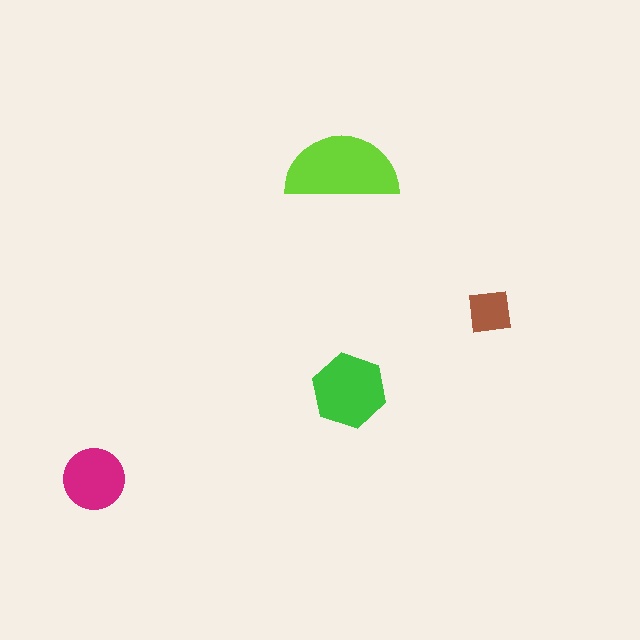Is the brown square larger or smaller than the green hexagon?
Smaller.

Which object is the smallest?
The brown square.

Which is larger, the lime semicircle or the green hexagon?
The lime semicircle.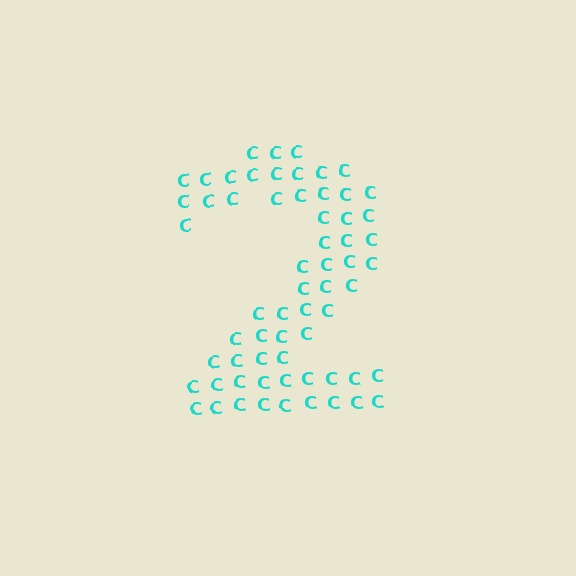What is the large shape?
The large shape is the digit 2.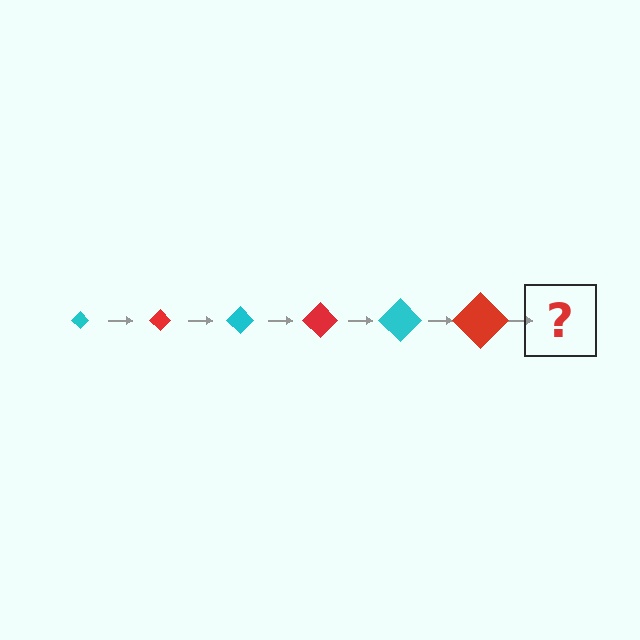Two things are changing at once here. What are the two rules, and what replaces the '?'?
The two rules are that the diamond grows larger each step and the color cycles through cyan and red. The '?' should be a cyan diamond, larger than the previous one.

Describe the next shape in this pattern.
It should be a cyan diamond, larger than the previous one.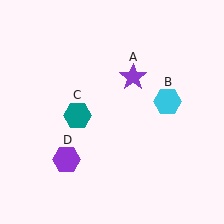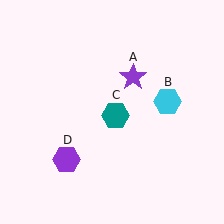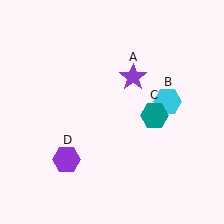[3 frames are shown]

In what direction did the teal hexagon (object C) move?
The teal hexagon (object C) moved right.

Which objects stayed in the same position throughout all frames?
Purple star (object A) and cyan hexagon (object B) and purple hexagon (object D) remained stationary.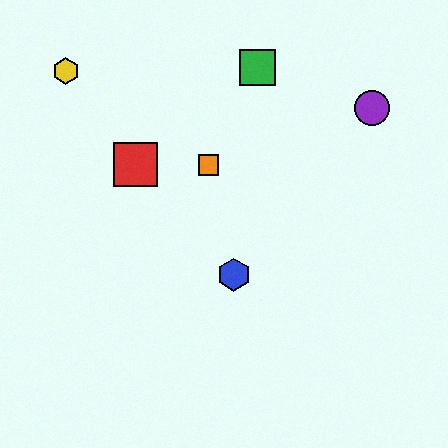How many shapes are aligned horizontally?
2 shapes (the red square, the orange square) are aligned horizontally.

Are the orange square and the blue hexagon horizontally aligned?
No, the orange square is at y≈165 and the blue hexagon is at y≈275.